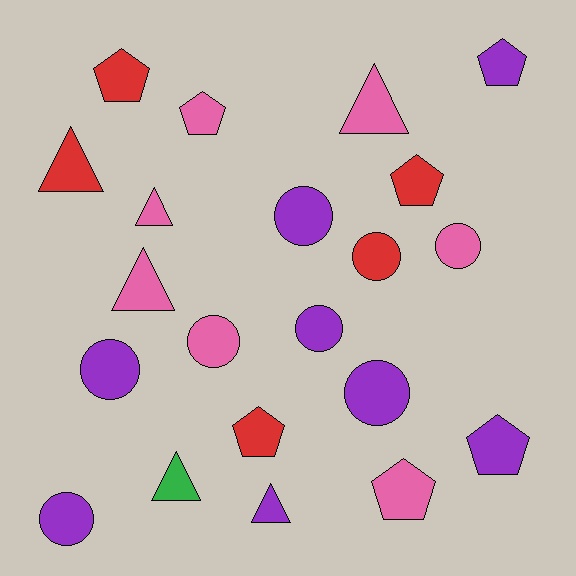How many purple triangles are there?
There is 1 purple triangle.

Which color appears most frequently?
Purple, with 8 objects.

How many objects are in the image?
There are 21 objects.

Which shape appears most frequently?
Circle, with 8 objects.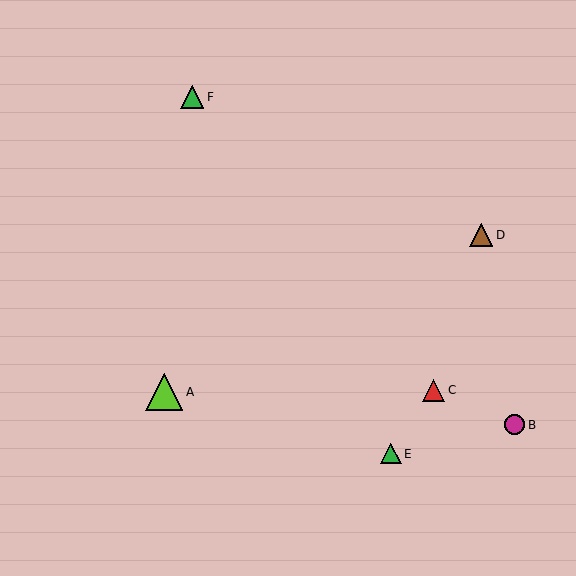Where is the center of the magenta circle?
The center of the magenta circle is at (515, 425).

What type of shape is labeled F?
Shape F is a green triangle.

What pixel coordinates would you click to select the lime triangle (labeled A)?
Click at (164, 392) to select the lime triangle A.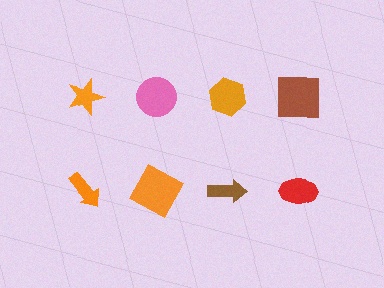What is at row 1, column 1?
An orange star.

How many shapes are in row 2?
4 shapes.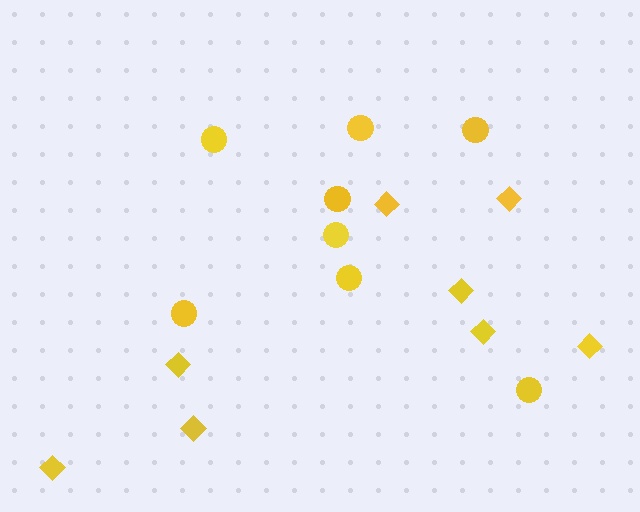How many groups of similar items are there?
There are 2 groups: one group of circles (8) and one group of diamonds (8).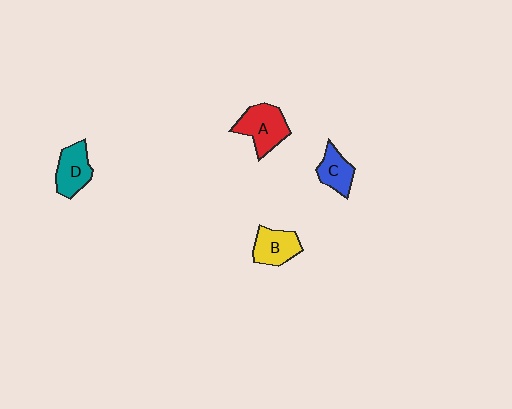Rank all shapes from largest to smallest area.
From largest to smallest: A (red), D (teal), B (yellow), C (blue).